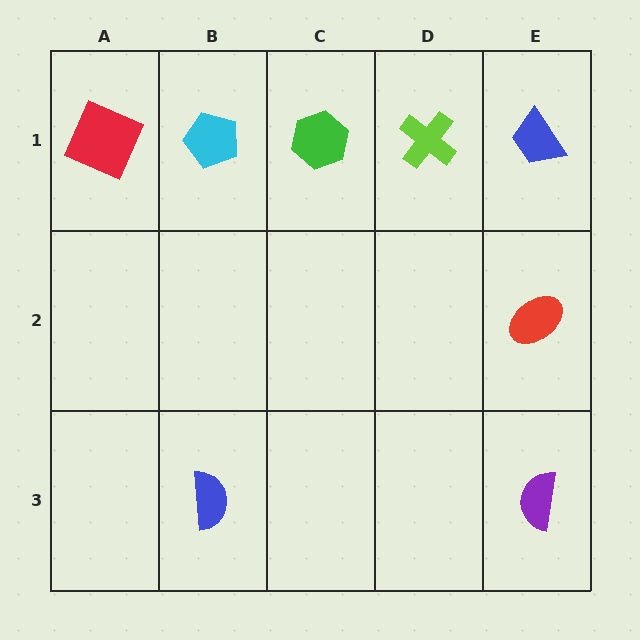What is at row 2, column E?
A red ellipse.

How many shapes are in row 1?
5 shapes.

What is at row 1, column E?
A blue trapezoid.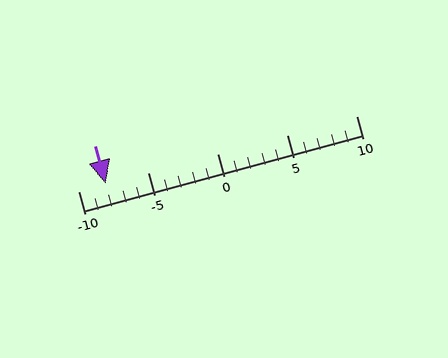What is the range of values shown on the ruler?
The ruler shows values from -10 to 10.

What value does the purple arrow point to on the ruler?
The purple arrow points to approximately -8.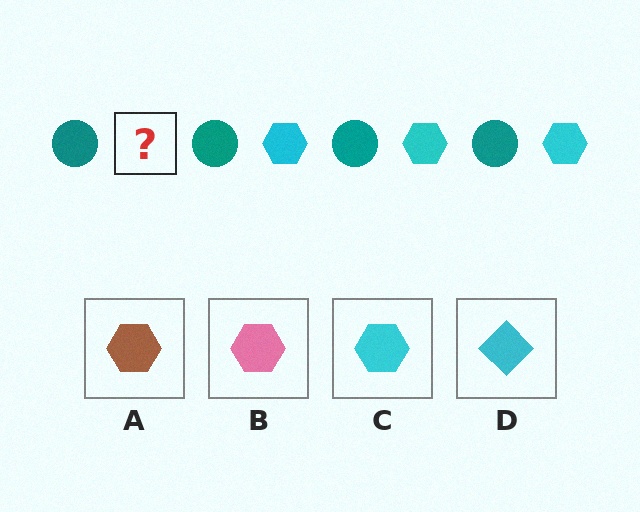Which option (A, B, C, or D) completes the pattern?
C.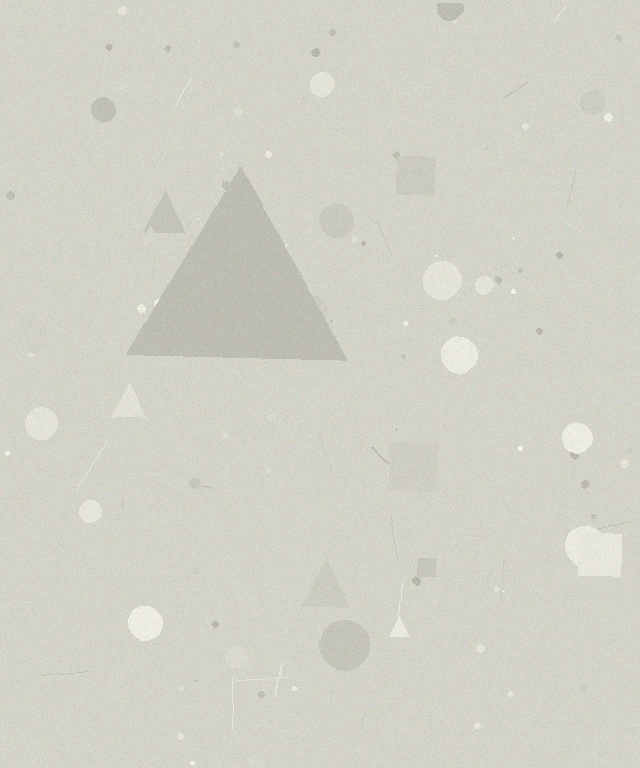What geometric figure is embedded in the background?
A triangle is embedded in the background.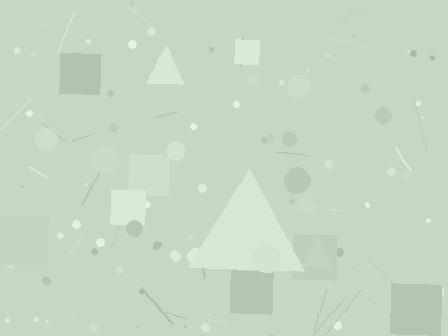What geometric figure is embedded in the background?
A triangle is embedded in the background.